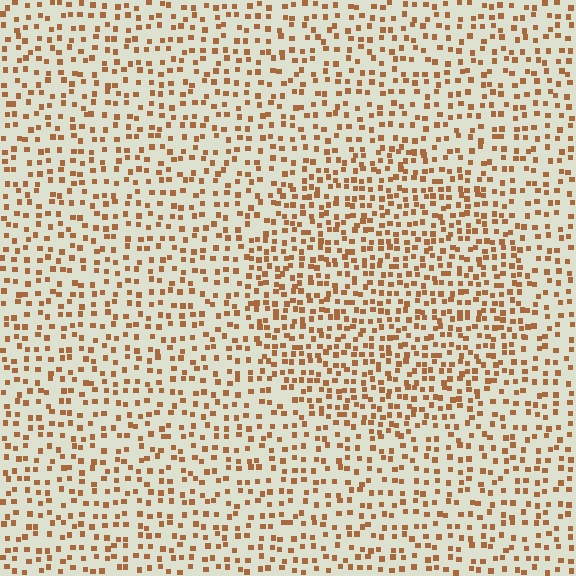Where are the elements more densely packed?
The elements are more densely packed inside the circle boundary.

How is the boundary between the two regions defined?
The boundary is defined by a change in element density (approximately 1.6x ratio). All elements are the same color, size, and shape.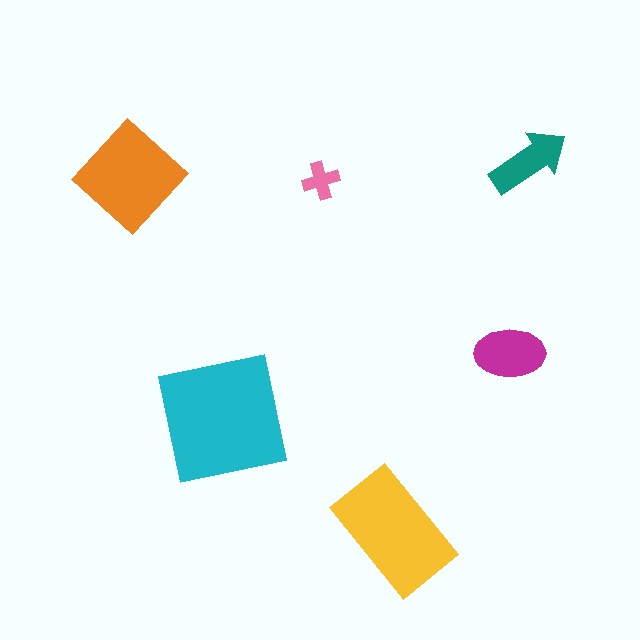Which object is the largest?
The cyan square.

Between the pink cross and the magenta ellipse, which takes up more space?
The magenta ellipse.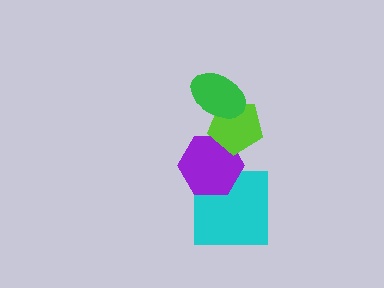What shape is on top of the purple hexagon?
The lime pentagon is on top of the purple hexagon.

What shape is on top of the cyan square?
The purple hexagon is on top of the cyan square.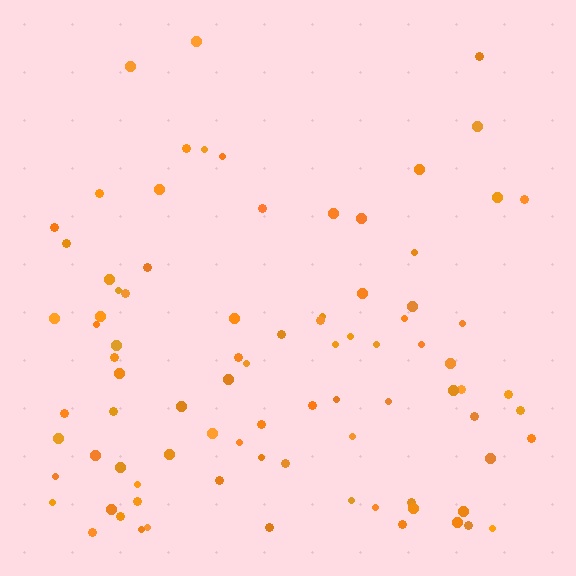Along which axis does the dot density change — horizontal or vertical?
Vertical.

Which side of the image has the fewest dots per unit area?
The top.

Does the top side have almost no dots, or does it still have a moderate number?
Still a moderate number, just noticeably fewer than the bottom.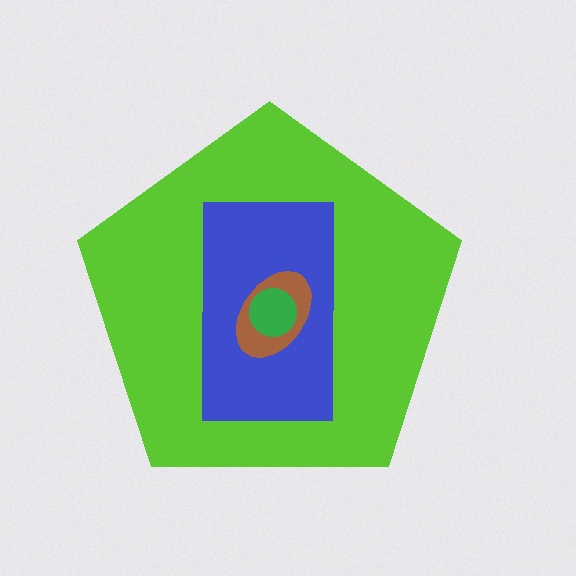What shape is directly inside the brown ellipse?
The green circle.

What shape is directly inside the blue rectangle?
The brown ellipse.